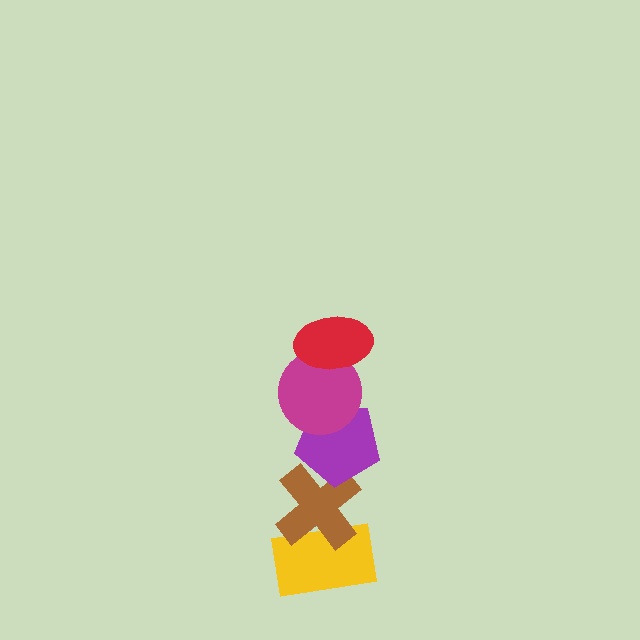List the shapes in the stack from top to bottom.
From top to bottom: the red ellipse, the magenta circle, the purple pentagon, the brown cross, the yellow rectangle.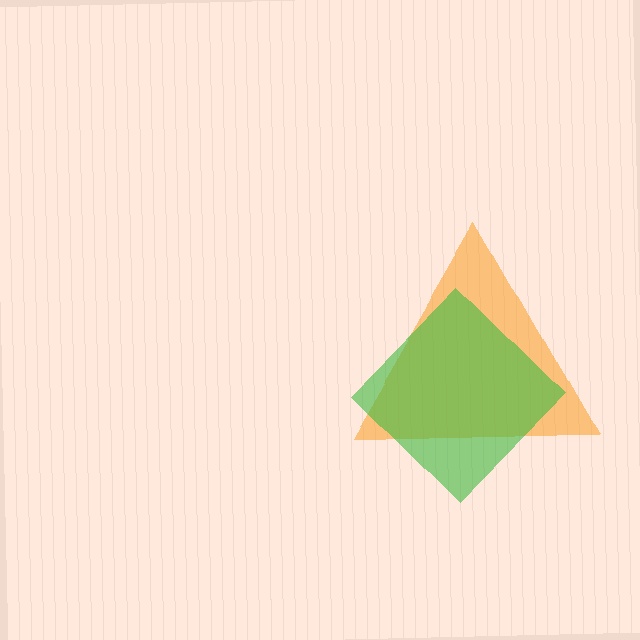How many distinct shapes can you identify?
There are 2 distinct shapes: an orange triangle, a green diamond.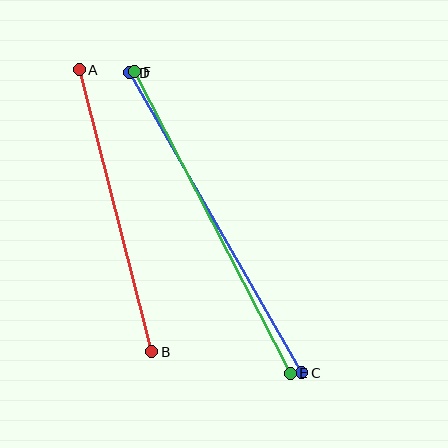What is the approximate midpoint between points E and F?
The midpoint is at approximately (212, 223) pixels.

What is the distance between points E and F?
The distance is approximately 339 pixels.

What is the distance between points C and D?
The distance is approximately 346 pixels.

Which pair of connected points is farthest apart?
Points C and D are farthest apart.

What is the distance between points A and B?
The distance is approximately 291 pixels.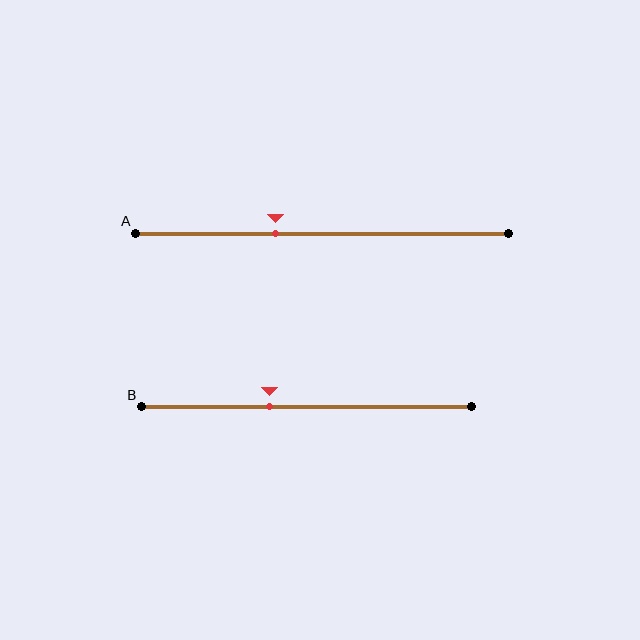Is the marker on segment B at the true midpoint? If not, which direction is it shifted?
No, the marker on segment B is shifted to the left by about 11% of the segment length.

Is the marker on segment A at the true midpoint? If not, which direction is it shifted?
No, the marker on segment A is shifted to the left by about 12% of the segment length.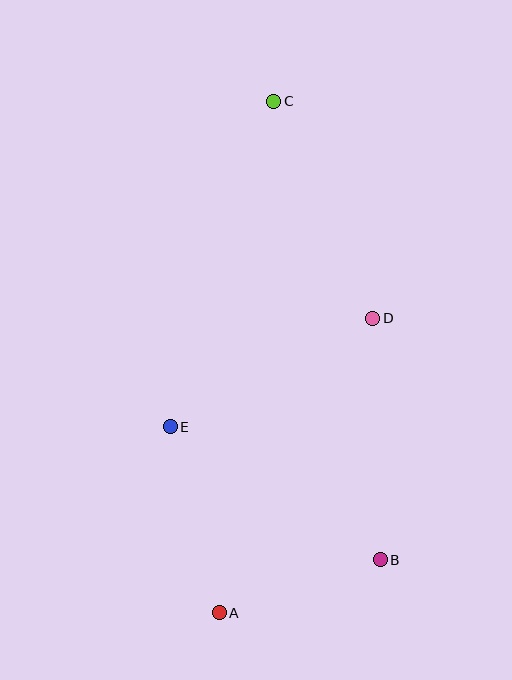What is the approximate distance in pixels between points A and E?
The distance between A and E is approximately 192 pixels.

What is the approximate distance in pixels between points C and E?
The distance between C and E is approximately 341 pixels.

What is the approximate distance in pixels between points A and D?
The distance between A and D is approximately 332 pixels.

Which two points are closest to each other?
Points A and B are closest to each other.